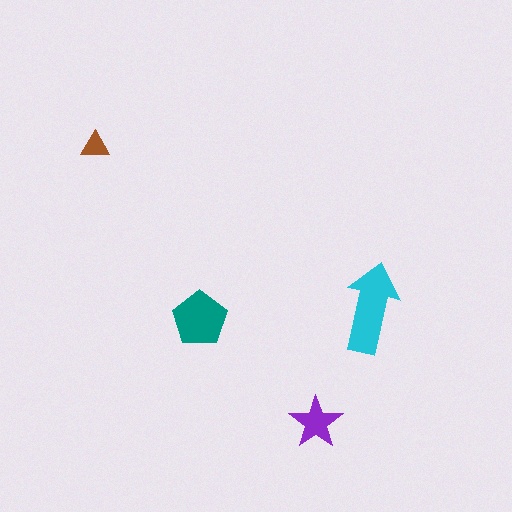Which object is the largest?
The cyan arrow.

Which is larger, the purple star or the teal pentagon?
The teal pentagon.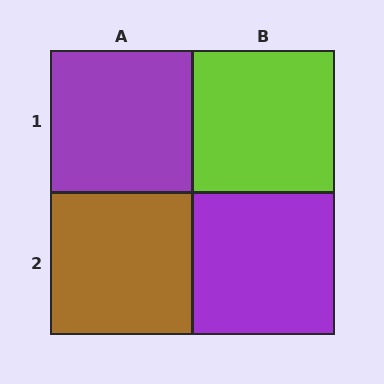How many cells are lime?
1 cell is lime.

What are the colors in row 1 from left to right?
Purple, lime.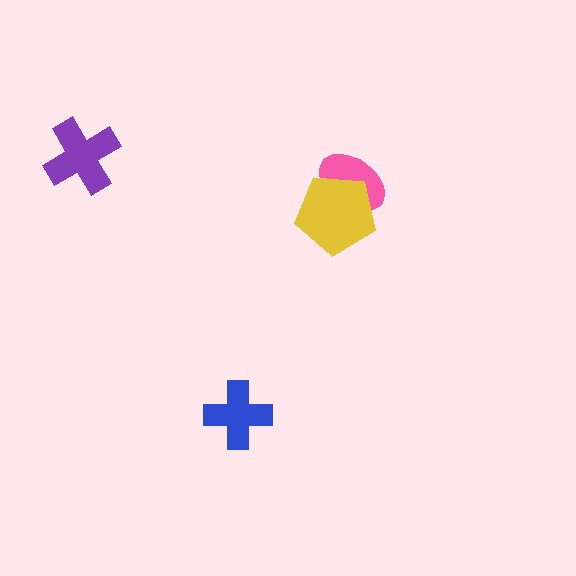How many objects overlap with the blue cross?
0 objects overlap with the blue cross.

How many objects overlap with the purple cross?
0 objects overlap with the purple cross.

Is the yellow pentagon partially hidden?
No, no other shape covers it.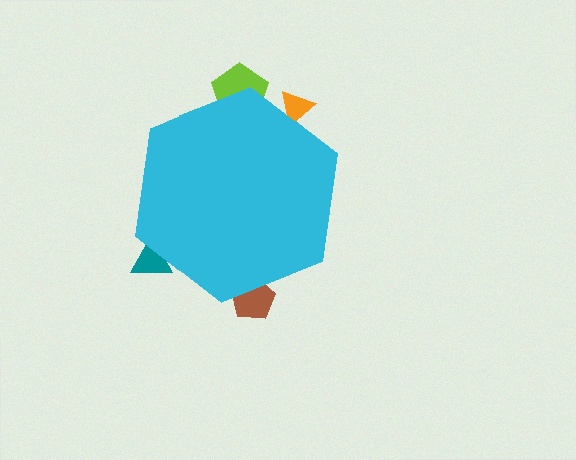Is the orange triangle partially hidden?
Yes, the orange triangle is partially hidden behind the cyan hexagon.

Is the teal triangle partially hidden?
Yes, the teal triangle is partially hidden behind the cyan hexagon.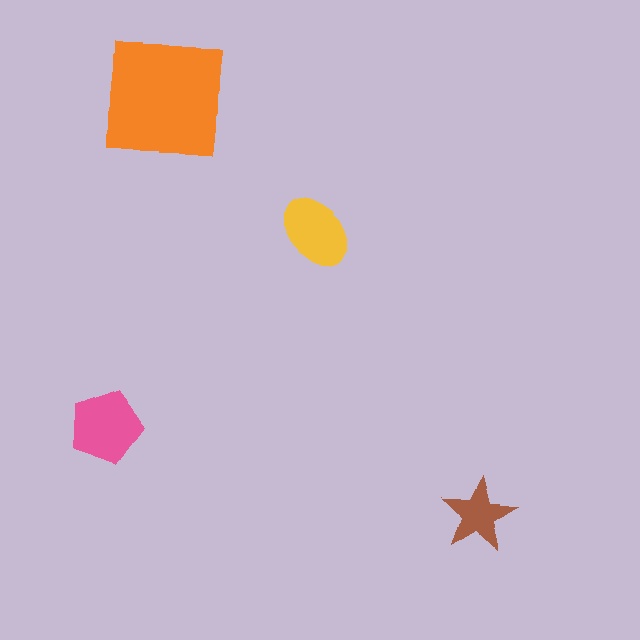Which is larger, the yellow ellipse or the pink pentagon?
The pink pentagon.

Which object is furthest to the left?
The pink pentagon is leftmost.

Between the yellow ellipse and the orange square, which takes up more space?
The orange square.